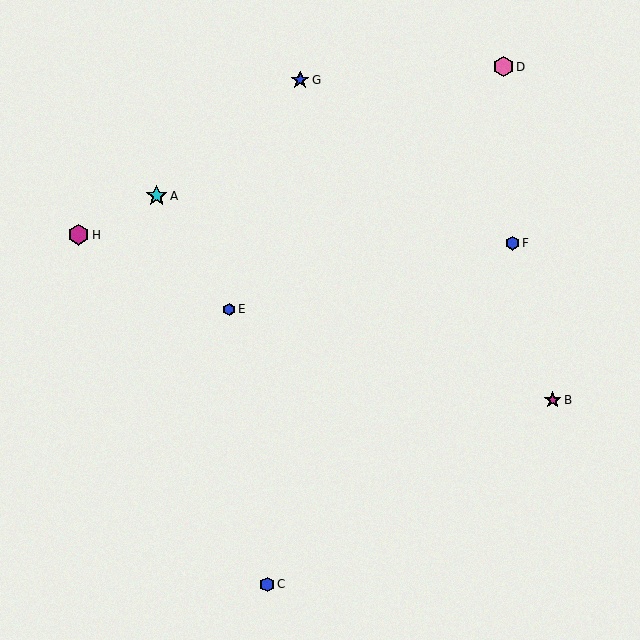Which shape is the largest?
The cyan star (labeled A) is the largest.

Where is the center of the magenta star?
The center of the magenta star is at (553, 400).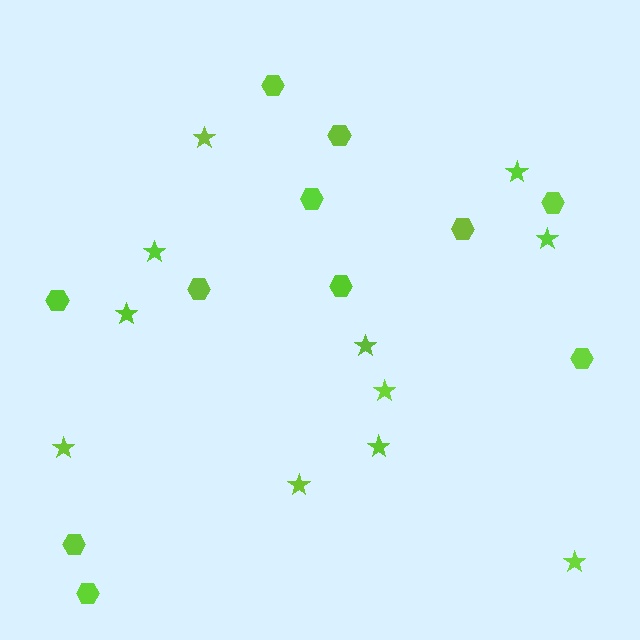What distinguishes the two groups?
There are 2 groups: one group of hexagons (11) and one group of stars (11).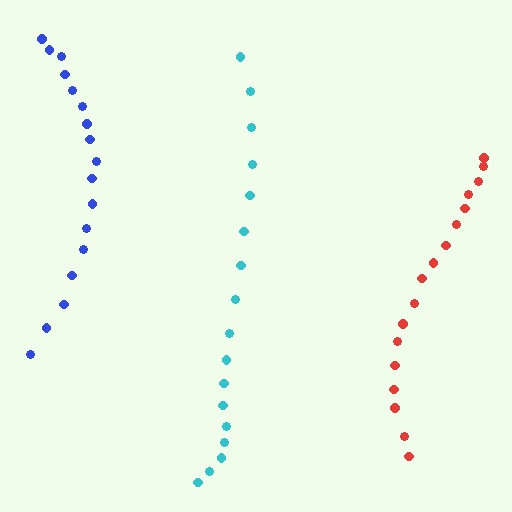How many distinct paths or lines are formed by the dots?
There are 3 distinct paths.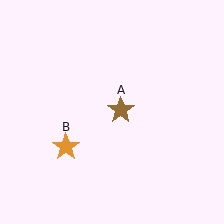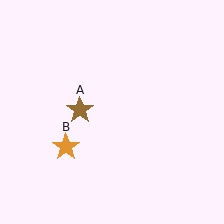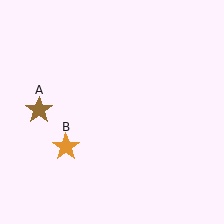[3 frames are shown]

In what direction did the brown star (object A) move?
The brown star (object A) moved left.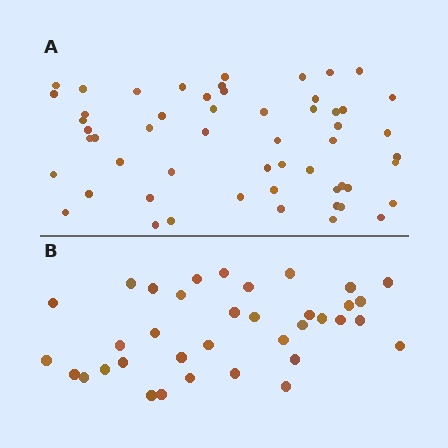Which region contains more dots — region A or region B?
Region A (the top region) has more dots.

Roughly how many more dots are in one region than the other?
Region A has approximately 20 more dots than region B.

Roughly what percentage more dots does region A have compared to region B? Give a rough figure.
About 55% more.